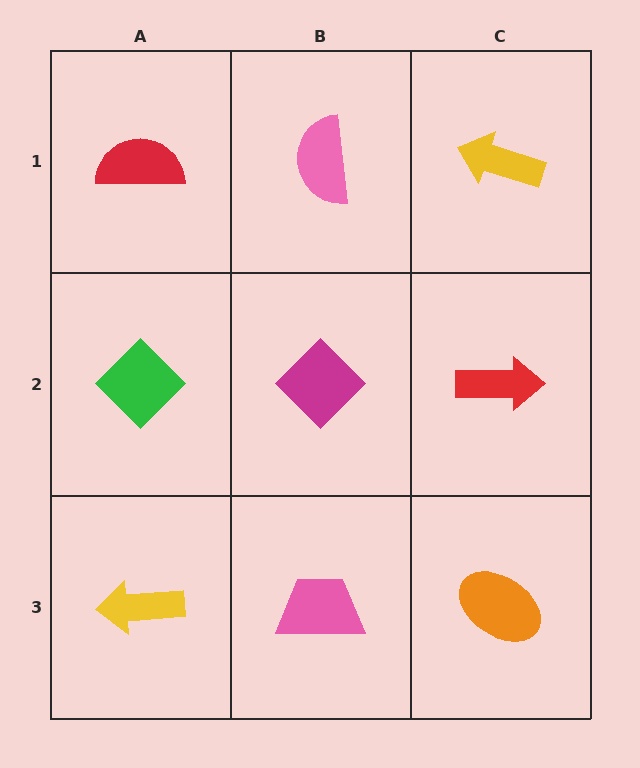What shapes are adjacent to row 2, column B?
A pink semicircle (row 1, column B), a pink trapezoid (row 3, column B), a green diamond (row 2, column A), a red arrow (row 2, column C).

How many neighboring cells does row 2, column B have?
4.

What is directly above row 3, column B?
A magenta diamond.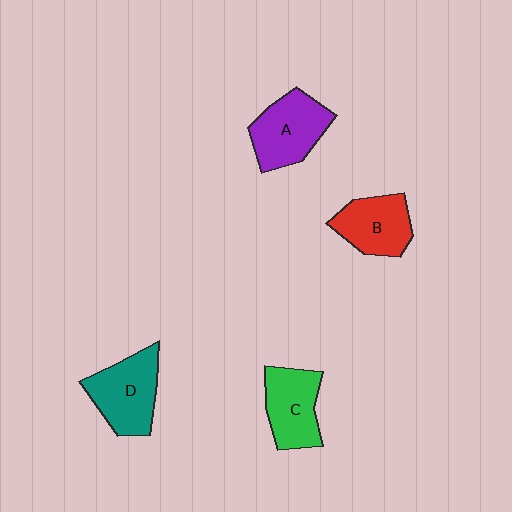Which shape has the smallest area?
Shape B (red).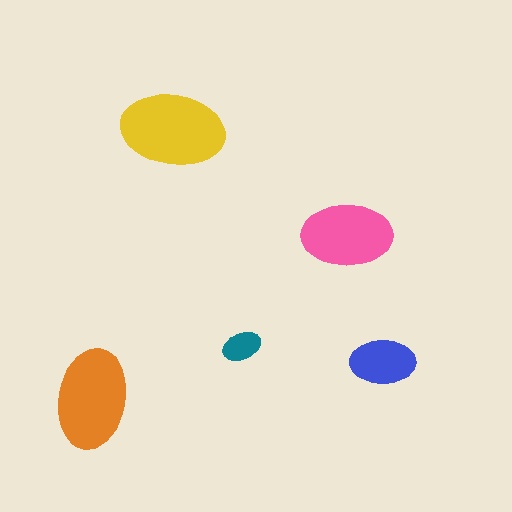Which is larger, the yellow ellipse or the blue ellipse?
The yellow one.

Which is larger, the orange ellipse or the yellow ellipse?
The yellow one.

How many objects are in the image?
There are 5 objects in the image.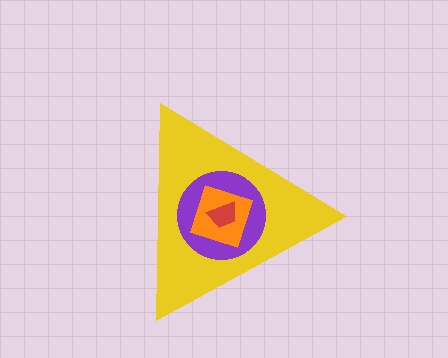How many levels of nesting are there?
4.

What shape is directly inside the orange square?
The red trapezoid.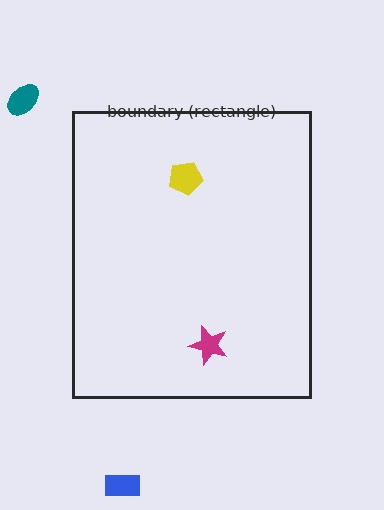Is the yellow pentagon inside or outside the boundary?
Inside.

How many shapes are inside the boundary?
2 inside, 2 outside.